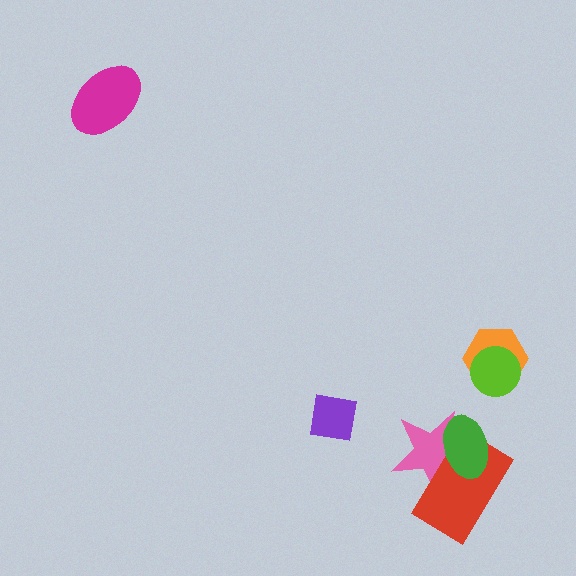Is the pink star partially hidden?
Yes, it is partially covered by another shape.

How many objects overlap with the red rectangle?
2 objects overlap with the red rectangle.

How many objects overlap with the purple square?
0 objects overlap with the purple square.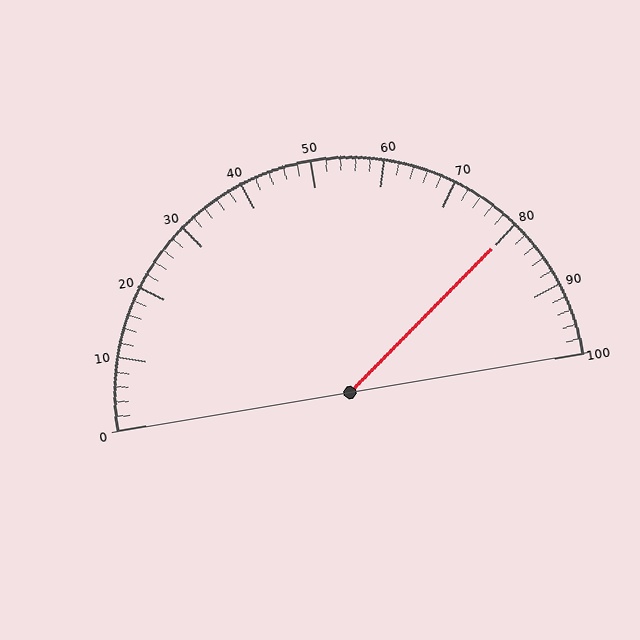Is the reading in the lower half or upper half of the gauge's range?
The reading is in the upper half of the range (0 to 100).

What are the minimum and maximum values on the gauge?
The gauge ranges from 0 to 100.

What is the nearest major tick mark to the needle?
The nearest major tick mark is 80.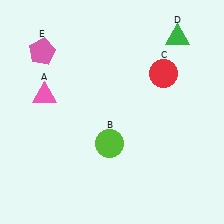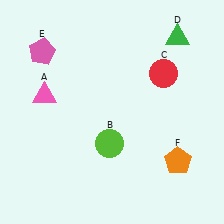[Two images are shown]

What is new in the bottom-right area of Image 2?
An orange pentagon (F) was added in the bottom-right area of Image 2.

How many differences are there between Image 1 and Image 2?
There is 1 difference between the two images.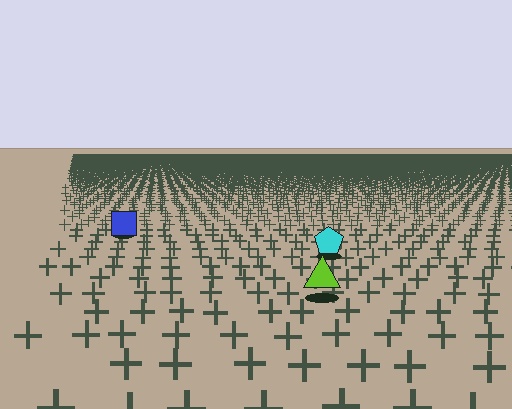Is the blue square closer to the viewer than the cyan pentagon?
No. The cyan pentagon is closer — you can tell from the texture gradient: the ground texture is coarser near it.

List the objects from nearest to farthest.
From nearest to farthest: the lime triangle, the cyan pentagon, the blue square.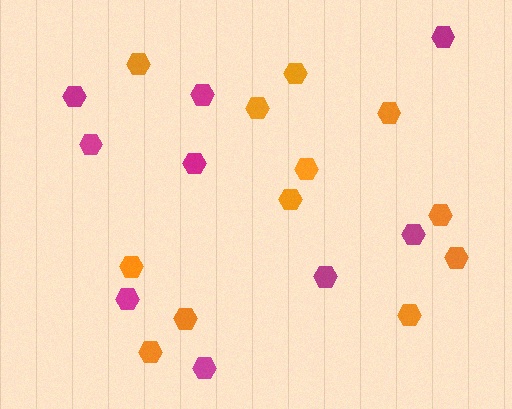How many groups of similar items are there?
There are 2 groups: one group of magenta hexagons (9) and one group of orange hexagons (12).